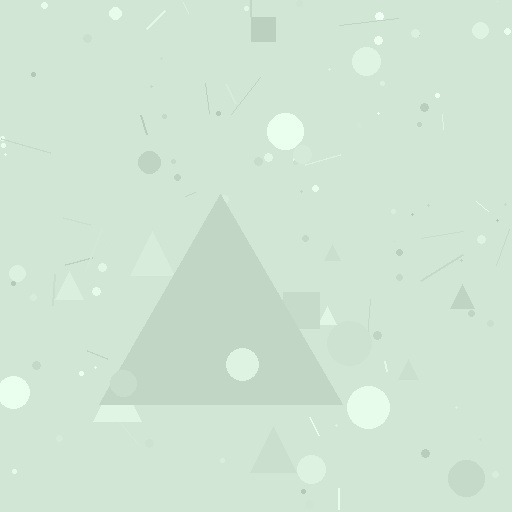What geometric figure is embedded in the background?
A triangle is embedded in the background.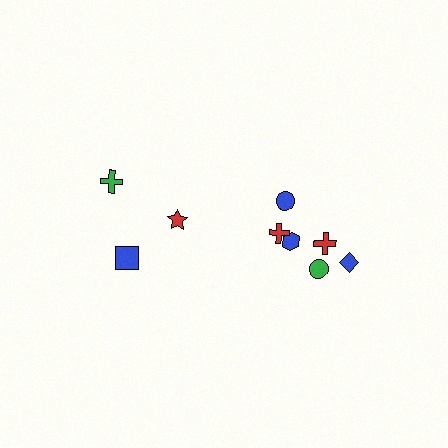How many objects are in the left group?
There are 3 objects.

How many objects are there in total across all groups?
There are 9 objects.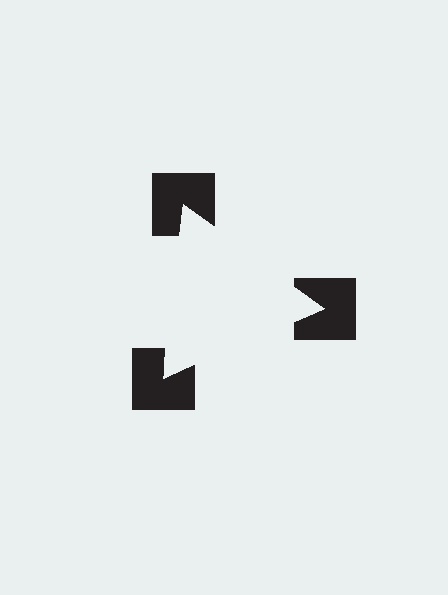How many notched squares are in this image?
There are 3 — one at each vertex of the illusory triangle.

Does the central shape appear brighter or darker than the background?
It typically appears slightly brighter than the background, even though no actual brightness change is drawn.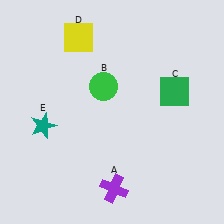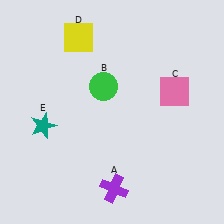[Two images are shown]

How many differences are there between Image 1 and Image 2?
There is 1 difference between the two images.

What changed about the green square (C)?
In Image 1, C is green. In Image 2, it changed to pink.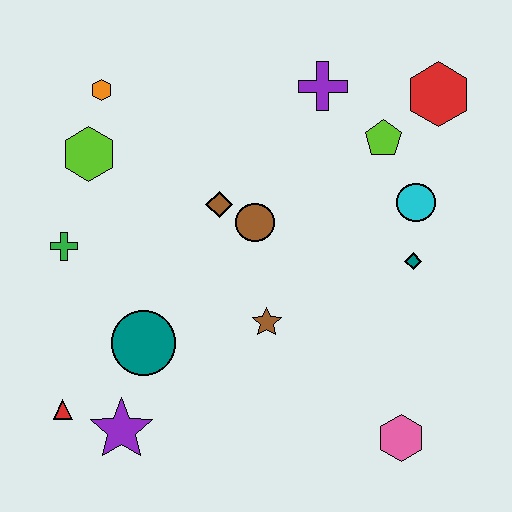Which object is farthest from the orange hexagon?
The pink hexagon is farthest from the orange hexagon.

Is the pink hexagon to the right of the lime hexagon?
Yes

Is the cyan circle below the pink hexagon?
No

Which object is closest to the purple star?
The red triangle is closest to the purple star.